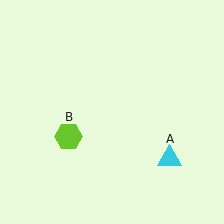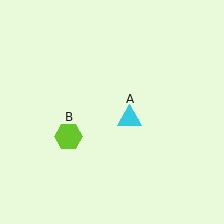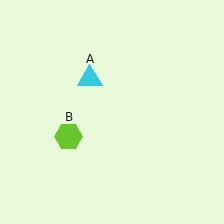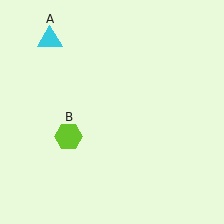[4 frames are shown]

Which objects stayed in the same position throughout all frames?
Lime hexagon (object B) remained stationary.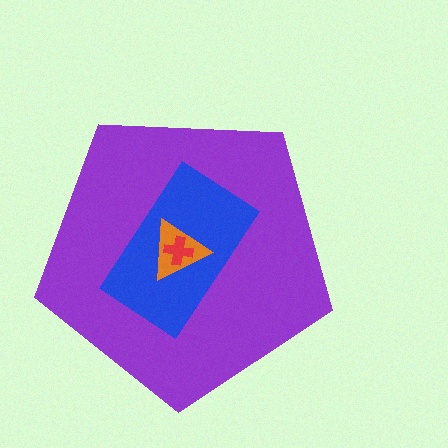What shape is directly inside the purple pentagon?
The blue rectangle.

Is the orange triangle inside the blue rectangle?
Yes.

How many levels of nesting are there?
4.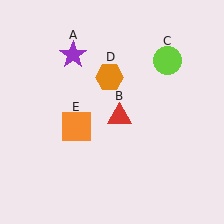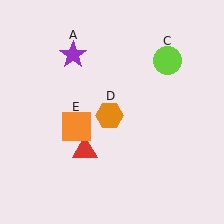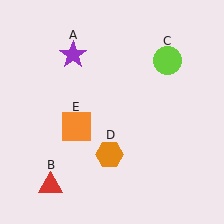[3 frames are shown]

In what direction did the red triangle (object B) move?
The red triangle (object B) moved down and to the left.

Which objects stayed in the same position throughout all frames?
Purple star (object A) and lime circle (object C) and orange square (object E) remained stationary.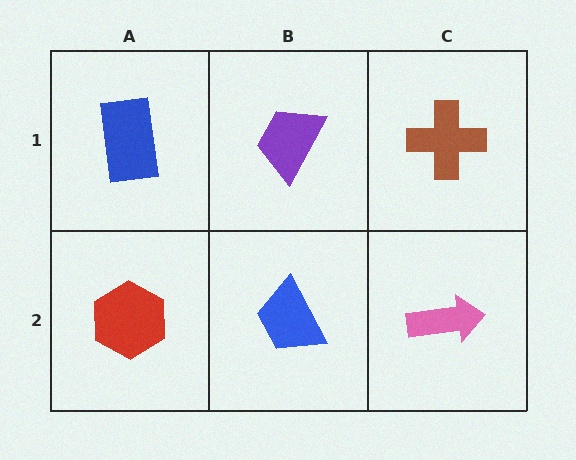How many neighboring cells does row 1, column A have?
2.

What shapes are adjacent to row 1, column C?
A pink arrow (row 2, column C), a purple trapezoid (row 1, column B).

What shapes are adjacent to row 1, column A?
A red hexagon (row 2, column A), a purple trapezoid (row 1, column B).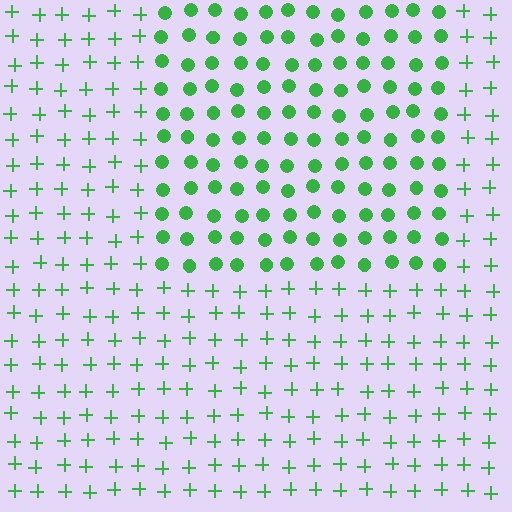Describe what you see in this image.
The image is filled with small green elements arranged in a uniform grid. A rectangle-shaped region contains circles, while the surrounding area contains plus signs. The boundary is defined purely by the change in element shape.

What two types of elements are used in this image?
The image uses circles inside the rectangle region and plus signs outside it.